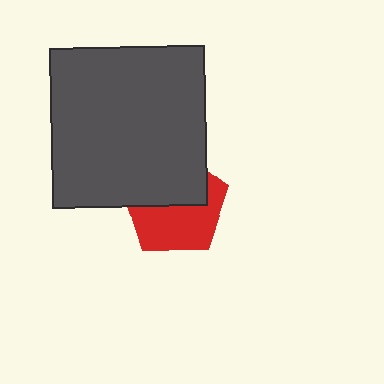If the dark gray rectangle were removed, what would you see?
You would see the complete red pentagon.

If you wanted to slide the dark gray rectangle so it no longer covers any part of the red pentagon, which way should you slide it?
Slide it up — that is the most direct way to separate the two shapes.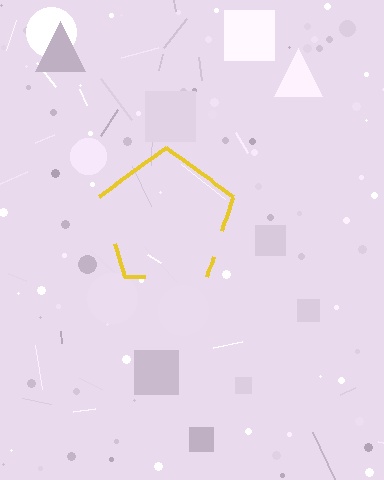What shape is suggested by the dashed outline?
The dashed outline suggests a pentagon.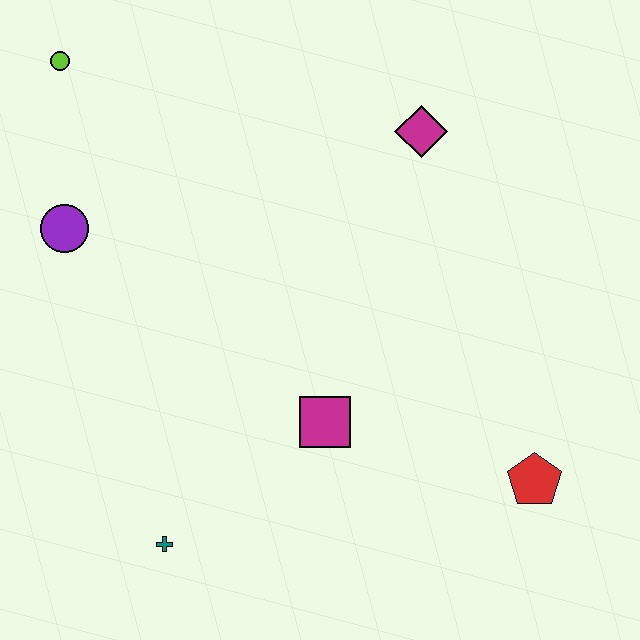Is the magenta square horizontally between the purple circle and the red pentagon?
Yes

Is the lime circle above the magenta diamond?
Yes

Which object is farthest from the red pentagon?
The lime circle is farthest from the red pentagon.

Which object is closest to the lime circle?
The purple circle is closest to the lime circle.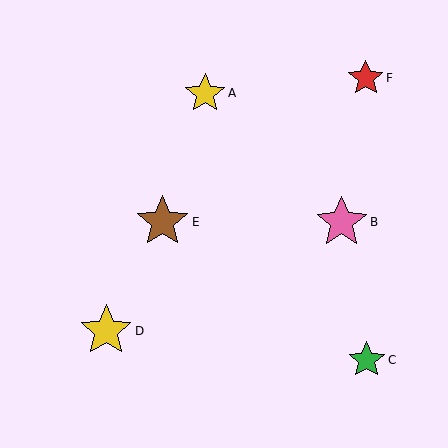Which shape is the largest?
The yellow star (labeled D) is the largest.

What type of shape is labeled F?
Shape F is a red star.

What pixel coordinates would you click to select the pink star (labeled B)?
Click at (342, 222) to select the pink star B.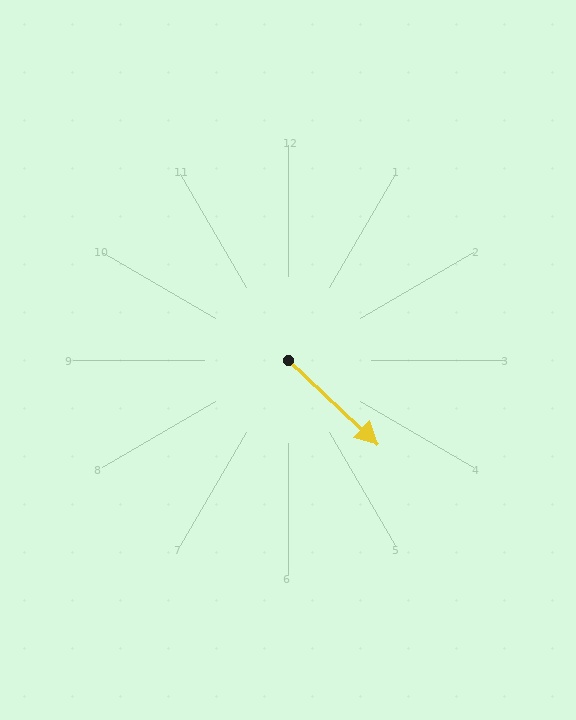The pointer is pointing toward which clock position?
Roughly 4 o'clock.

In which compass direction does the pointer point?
Southeast.